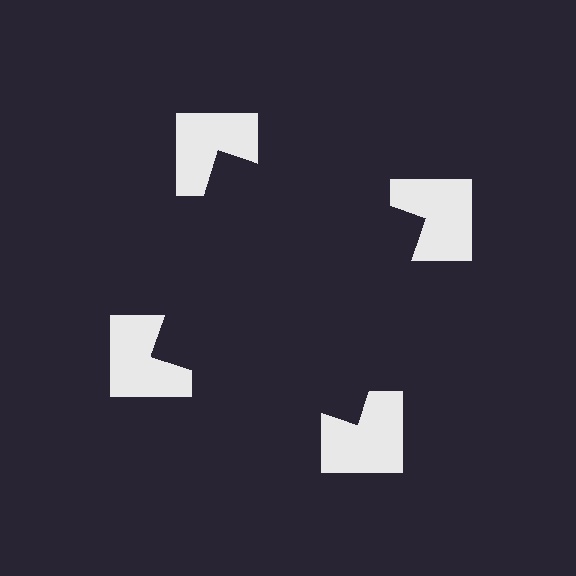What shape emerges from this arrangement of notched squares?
An illusory square — its edges are inferred from the aligned wedge cuts in the notched squares, not physically drawn.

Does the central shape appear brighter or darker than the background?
It typically appears slightly darker than the background, even though no actual brightness change is drawn.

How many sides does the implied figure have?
4 sides.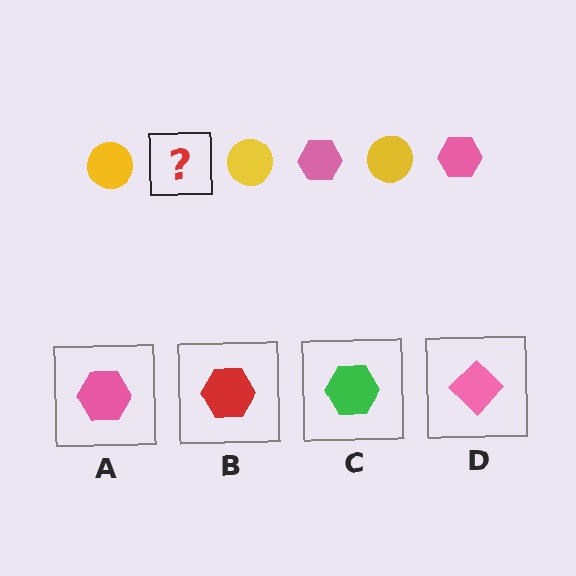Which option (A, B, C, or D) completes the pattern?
A.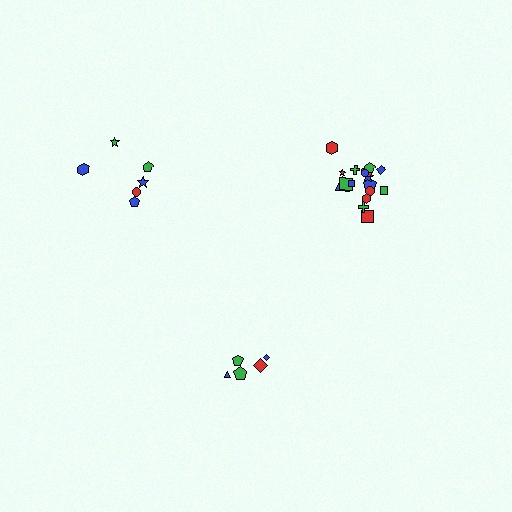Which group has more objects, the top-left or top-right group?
The top-right group.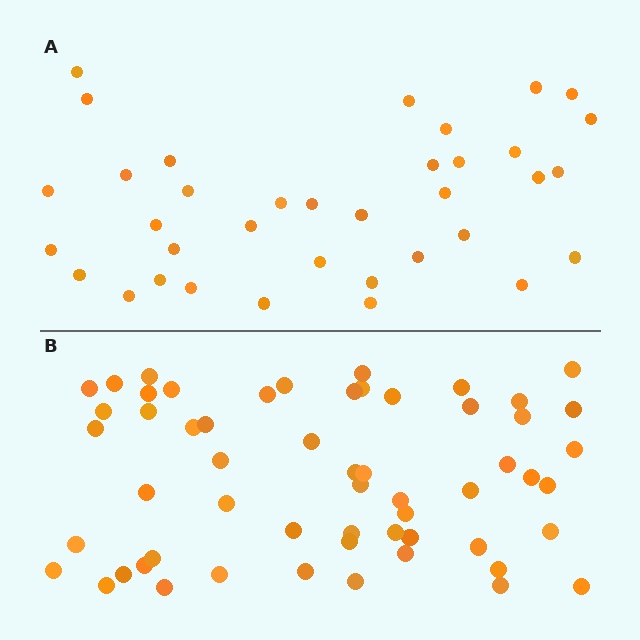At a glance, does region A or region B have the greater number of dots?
Region B (the bottom region) has more dots.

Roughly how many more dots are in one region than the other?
Region B has approximately 20 more dots than region A.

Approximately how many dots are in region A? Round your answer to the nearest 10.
About 40 dots. (The exact count is 36, which rounds to 40.)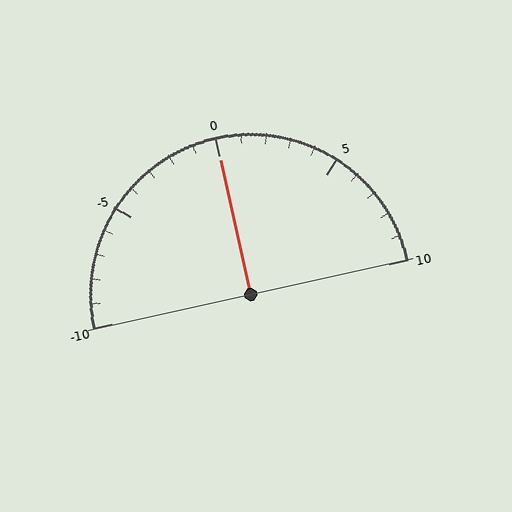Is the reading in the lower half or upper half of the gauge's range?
The reading is in the upper half of the range (-10 to 10).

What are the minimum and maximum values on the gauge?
The gauge ranges from -10 to 10.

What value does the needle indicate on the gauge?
The needle indicates approximately 0.